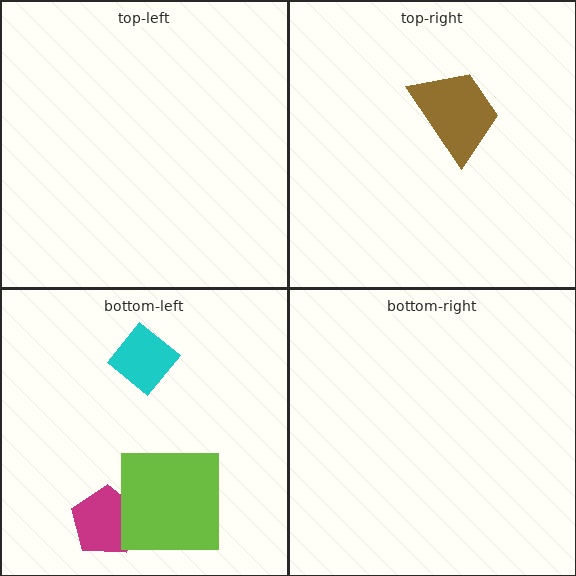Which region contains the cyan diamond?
The bottom-left region.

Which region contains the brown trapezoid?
The top-right region.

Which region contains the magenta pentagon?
The bottom-left region.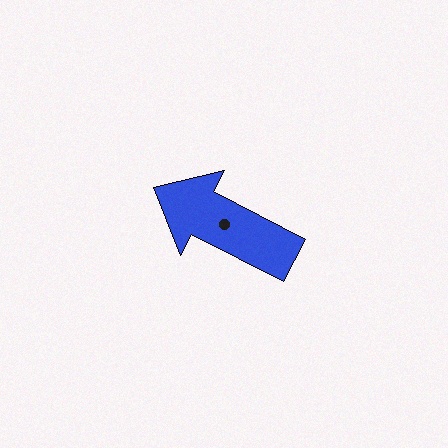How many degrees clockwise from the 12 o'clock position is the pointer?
Approximately 297 degrees.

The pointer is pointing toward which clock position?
Roughly 10 o'clock.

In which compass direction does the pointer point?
Northwest.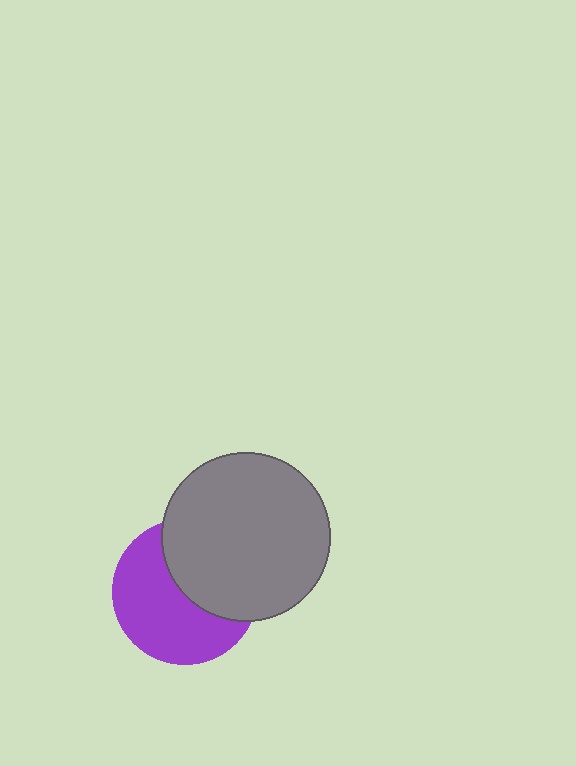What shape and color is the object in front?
The object in front is a gray circle.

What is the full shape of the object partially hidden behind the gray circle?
The partially hidden object is a purple circle.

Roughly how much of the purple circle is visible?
About half of it is visible (roughly 57%).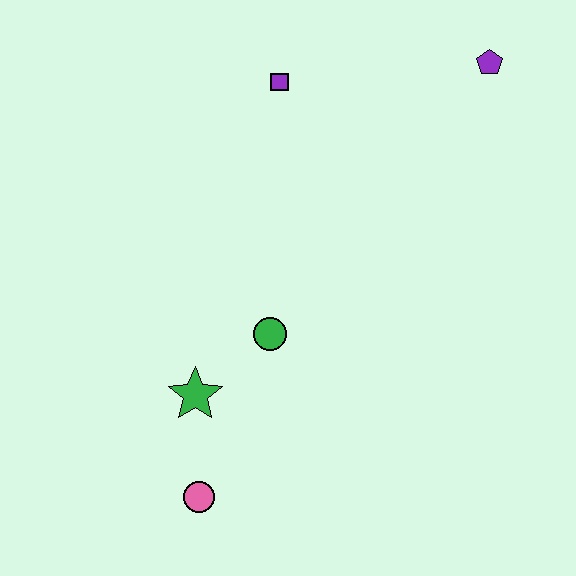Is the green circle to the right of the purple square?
No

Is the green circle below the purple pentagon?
Yes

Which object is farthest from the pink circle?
The purple pentagon is farthest from the pink circle.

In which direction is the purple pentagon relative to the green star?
The purple pentagon is above the green star.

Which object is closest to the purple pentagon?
The purple square is closest to the purple pentagon.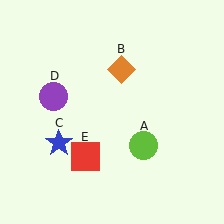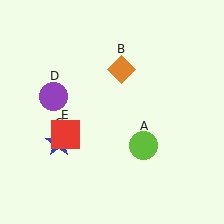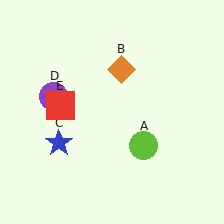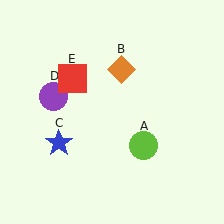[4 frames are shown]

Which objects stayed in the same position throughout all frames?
Lime circle (object A) and orange diamond (object B) and blue star (object C) and purple circle (object D) remained stationary.